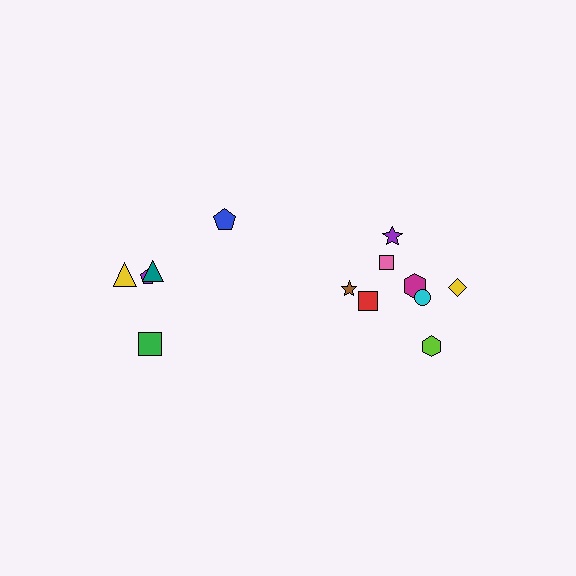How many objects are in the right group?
There are 8 objects.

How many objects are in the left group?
There are 5 objects.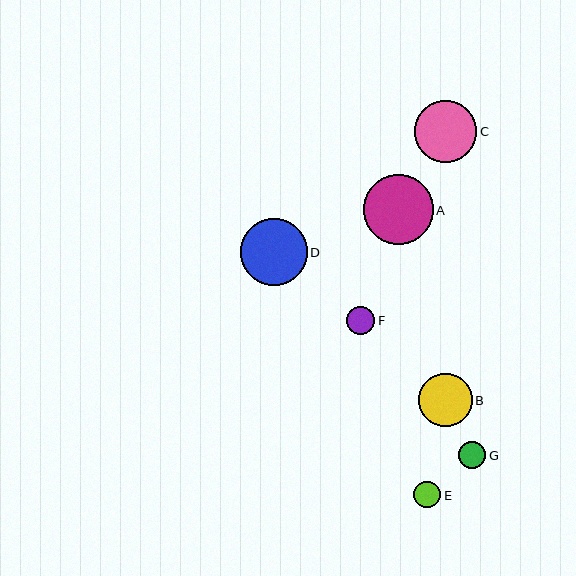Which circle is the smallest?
Circle E is the smallest with a size of approximately 27 pixels.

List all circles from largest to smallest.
From largest to smallest: A, D, C, B, F, G, E.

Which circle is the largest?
Circle A is the largest with a size of approximately 70 pixels.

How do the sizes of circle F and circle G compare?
Circle F and circle G are approximately the same size.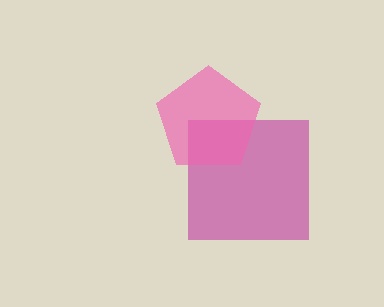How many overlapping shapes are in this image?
There are 2 overlapping shapes in the image.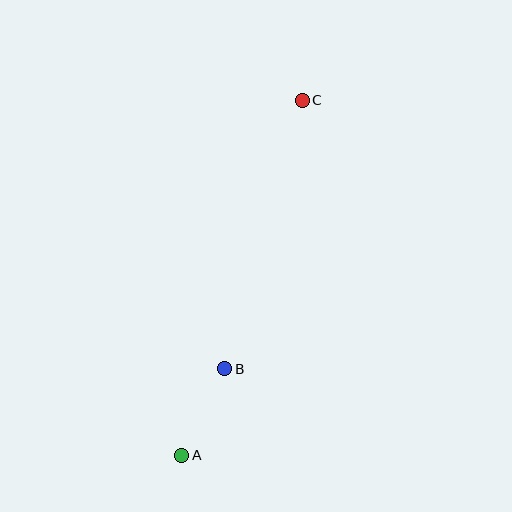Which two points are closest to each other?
Points A and B are closest to each other.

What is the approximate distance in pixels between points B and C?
The distance between B and C is approximately 279 pixels.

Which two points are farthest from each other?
Points A and C are farthest from each other.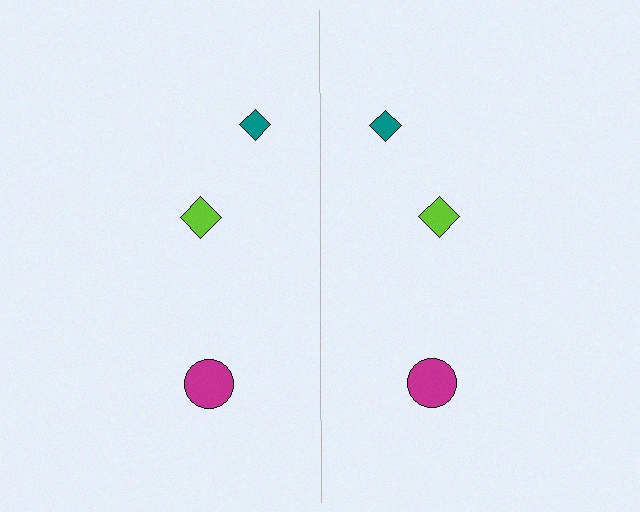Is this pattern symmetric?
Yes, this pattern has bilateral (reflection) symmetry.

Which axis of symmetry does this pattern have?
The pattern has a vertical axis of symmetry running through the center of the image.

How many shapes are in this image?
There are 6 shapes in this image.